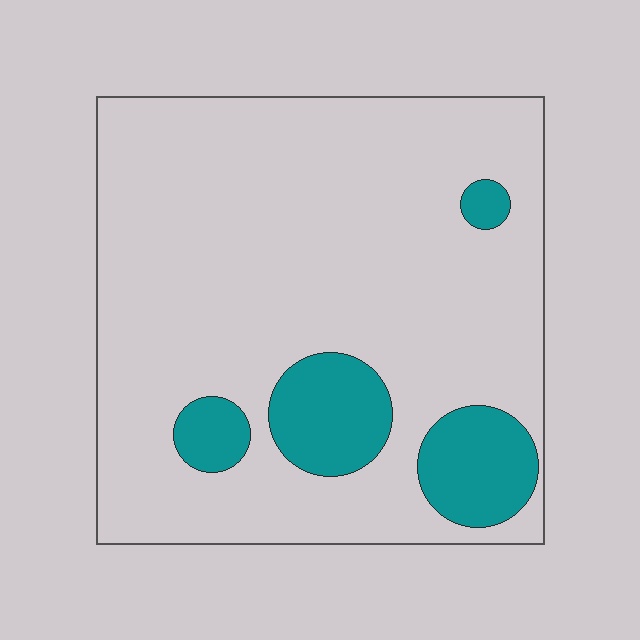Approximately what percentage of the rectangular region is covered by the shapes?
Approximately 15%.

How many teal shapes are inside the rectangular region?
4.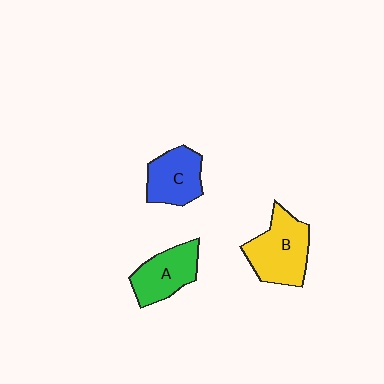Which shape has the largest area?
Shape B (yellow).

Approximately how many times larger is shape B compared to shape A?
Approximately 1.3 times.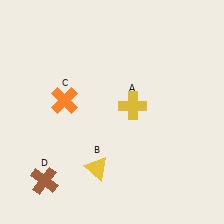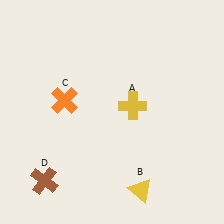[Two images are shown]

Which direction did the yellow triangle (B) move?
The yellow triangle (B) moved right.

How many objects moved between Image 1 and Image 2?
1 object moved between the two images.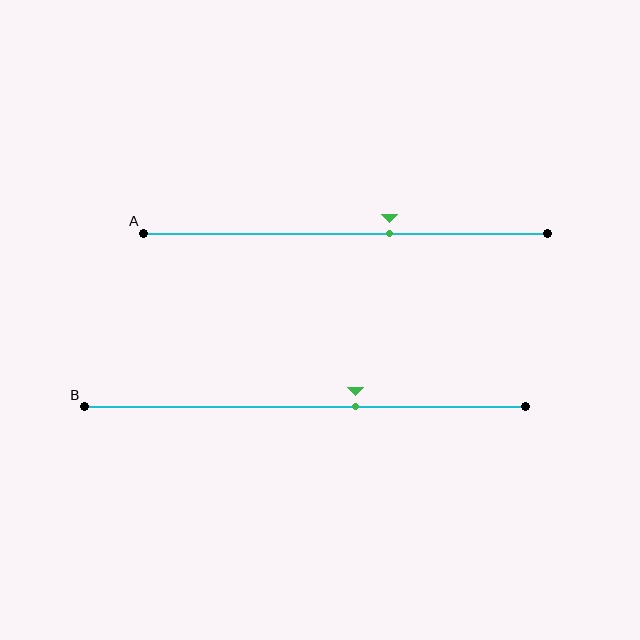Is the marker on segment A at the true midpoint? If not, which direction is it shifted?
No, the marker on segment A is shifted to the right by about 11% of the segment length.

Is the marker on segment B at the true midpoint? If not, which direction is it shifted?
No, the marker on segment B is shifted to the right by about 11% of the segment length.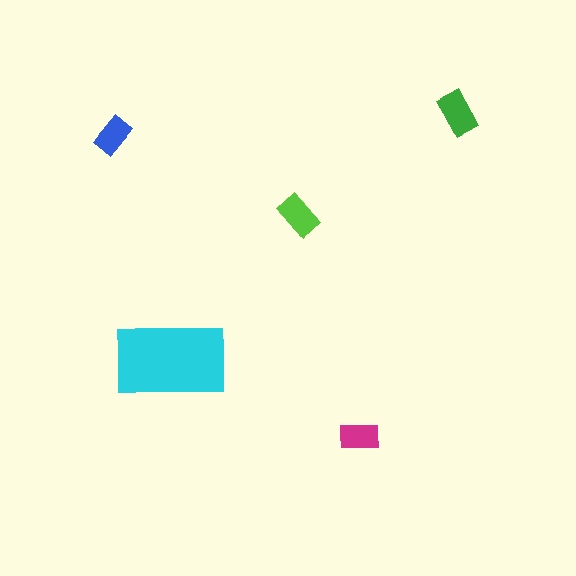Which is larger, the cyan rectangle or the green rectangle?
The cyan one.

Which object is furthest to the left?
The blue rectangle is leftmost.